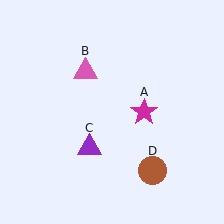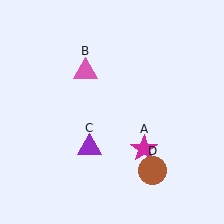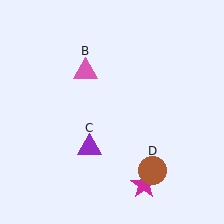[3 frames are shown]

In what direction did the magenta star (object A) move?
The magenta star (object A) moved down.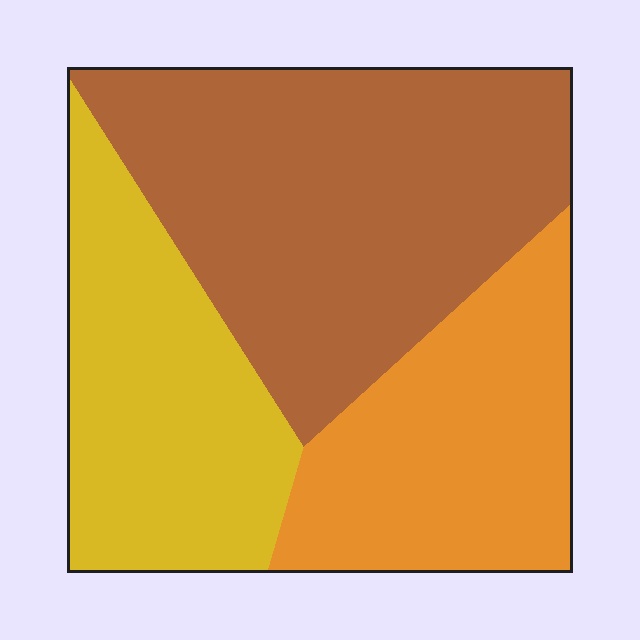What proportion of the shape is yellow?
Yellow takes up between a sixth and a third of the shape.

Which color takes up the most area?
Brown, at roughly 45%.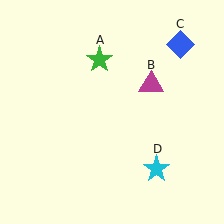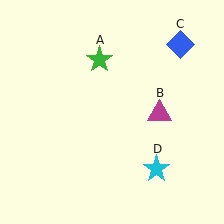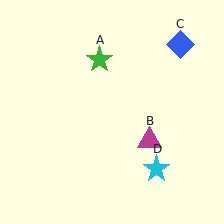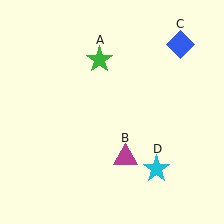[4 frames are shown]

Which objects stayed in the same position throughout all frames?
Green star (object A) and blue diamond (object C) and cyan star (object D) remained stationary.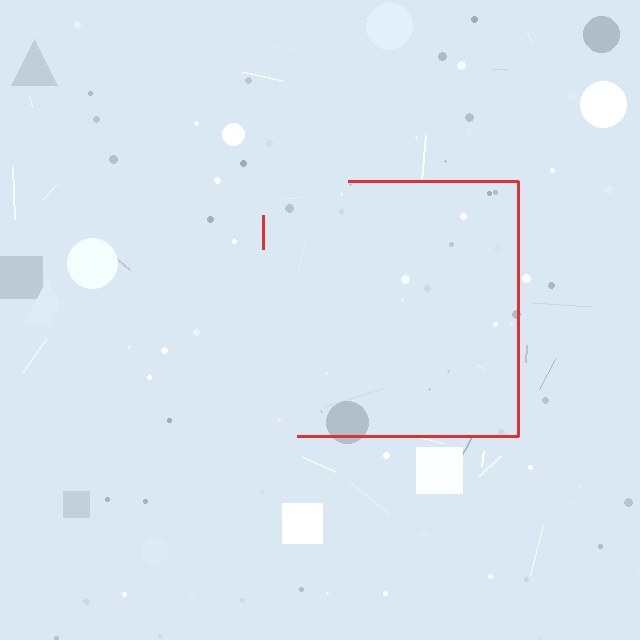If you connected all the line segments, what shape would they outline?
They would outline a square.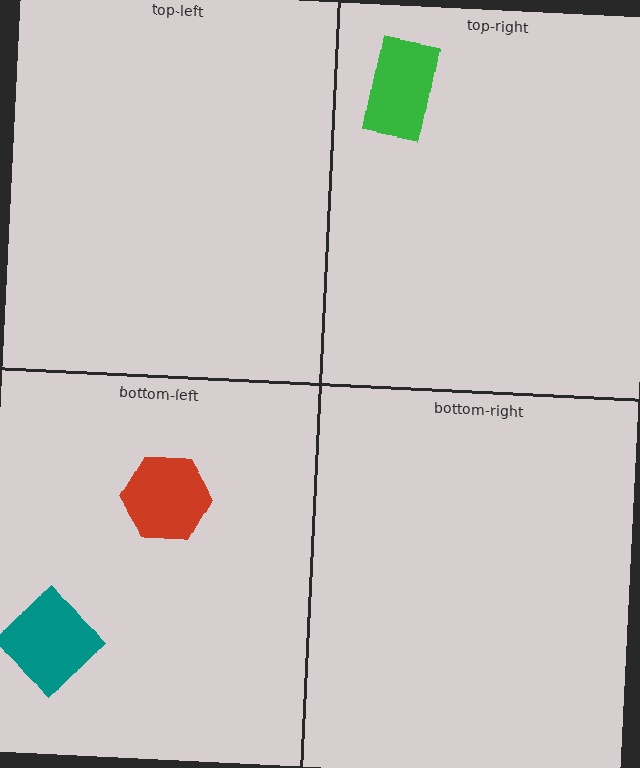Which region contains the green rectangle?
The top-right region.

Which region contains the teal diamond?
The bottom-left region.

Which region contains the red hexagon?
The bottom-left region.